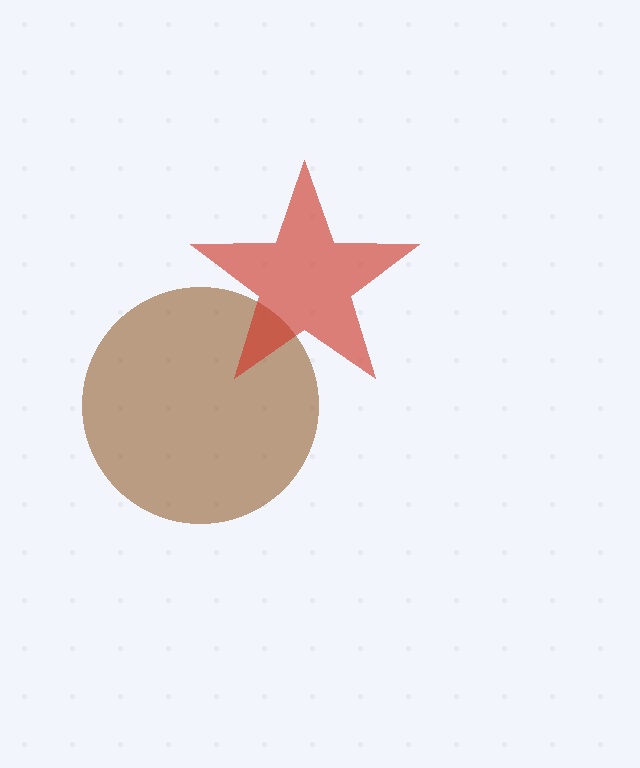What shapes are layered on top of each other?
The layered shapes are: a brown circle, a red star.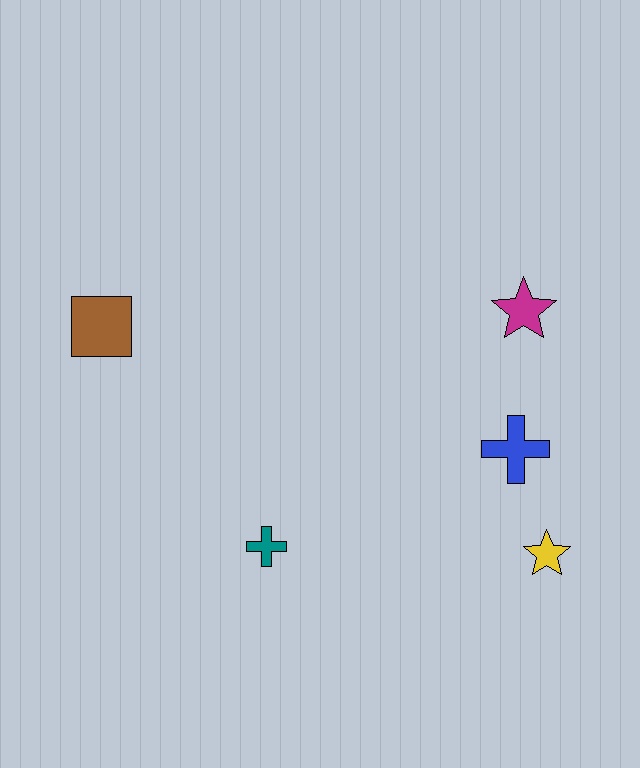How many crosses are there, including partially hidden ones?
There are 2 crosses.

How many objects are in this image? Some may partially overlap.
There are 5 objects.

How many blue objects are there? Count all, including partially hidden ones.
There is 1 blue object.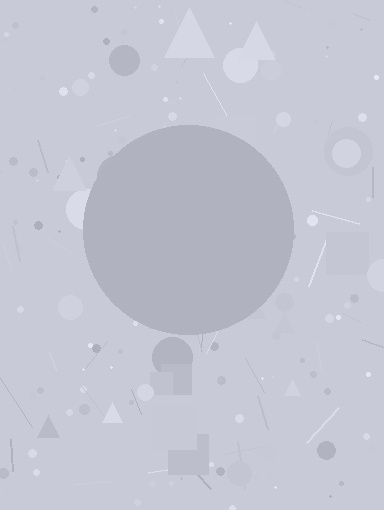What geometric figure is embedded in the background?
A circle is embedded in the background.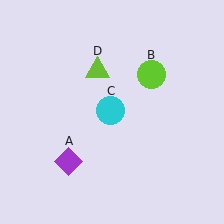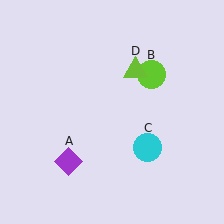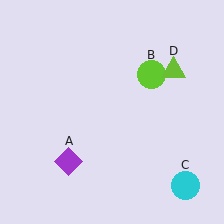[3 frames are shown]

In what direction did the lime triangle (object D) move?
The lime triangle (object D) moved right.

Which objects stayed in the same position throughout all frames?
Purple diamond (object A) and lime circle (object B) remained stationary.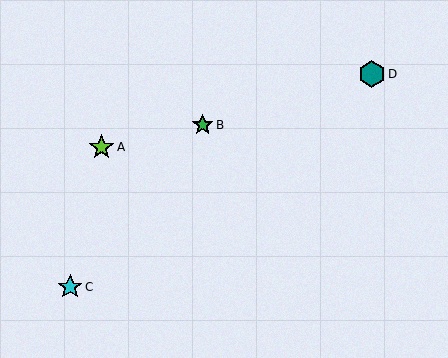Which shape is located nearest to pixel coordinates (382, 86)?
The teal hexagon (labeled D) at (372, 74) is nearest to that location.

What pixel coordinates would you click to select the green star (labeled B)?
Click at (203, 125) to select the green star B.